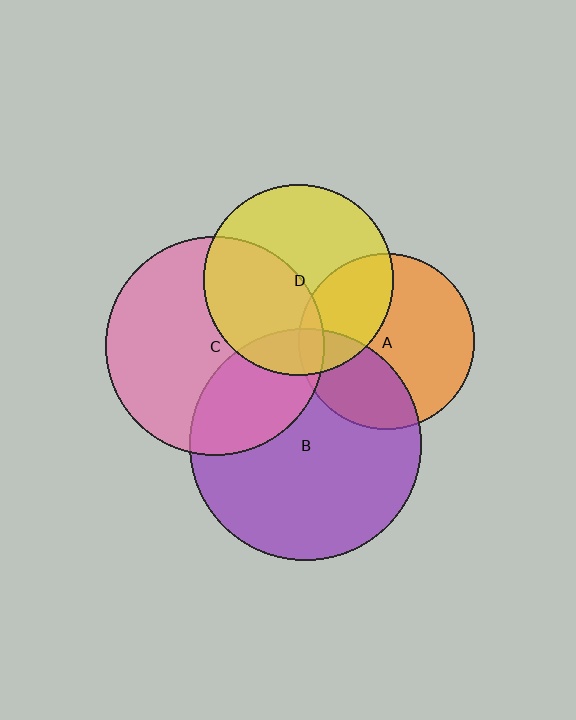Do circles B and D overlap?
Yes.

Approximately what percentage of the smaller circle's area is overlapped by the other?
Approximately 15%.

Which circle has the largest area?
Circle B (purple).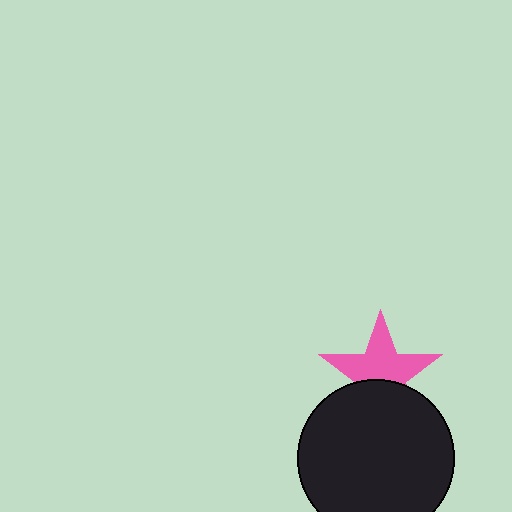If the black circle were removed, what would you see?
You would see the complete pink star.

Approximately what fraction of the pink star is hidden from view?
Roughly 38% of the pink star is hidden behind the black circle.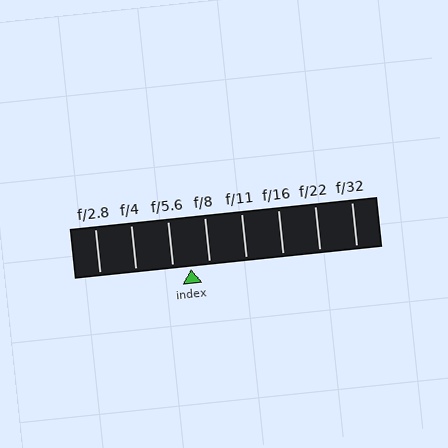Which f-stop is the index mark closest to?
The index mark is closest to f/5.6.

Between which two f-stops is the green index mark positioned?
The index mark is between f/5.6 and f/8.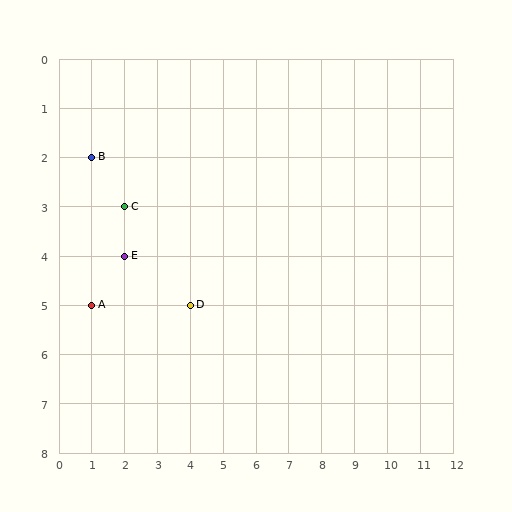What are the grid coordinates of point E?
Point E is at grid coordinates (2, 4).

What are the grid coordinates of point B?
Point B is at grid coordinates (1, 2).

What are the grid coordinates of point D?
Point D is at grid coordinates (4, 5).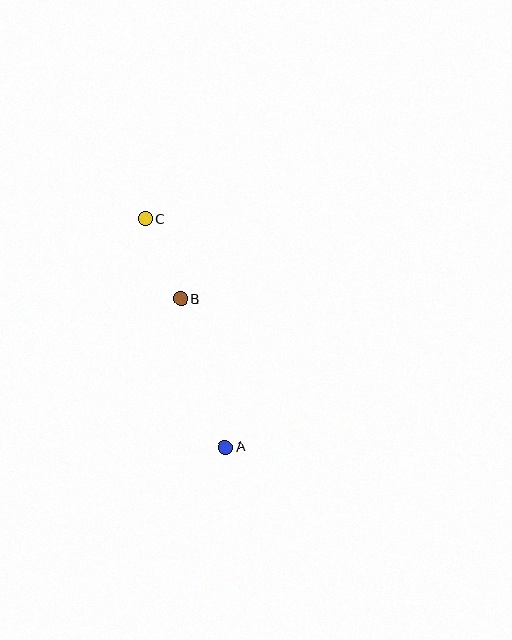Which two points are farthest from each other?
Points A and C are farthest from each other.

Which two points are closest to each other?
Points B and C are closest to each other.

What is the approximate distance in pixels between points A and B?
The distance between A and B is approximately 155 pixels.